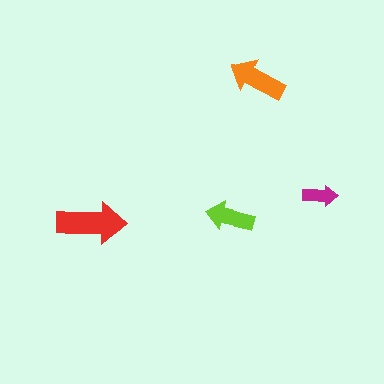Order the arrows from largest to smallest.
the red one, the orange one, the lime one, the magenta one.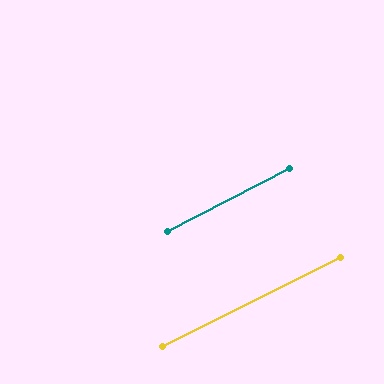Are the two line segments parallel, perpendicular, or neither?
Parallel — their directions differ by only 0.7°.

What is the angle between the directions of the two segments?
Approximately 1 degree.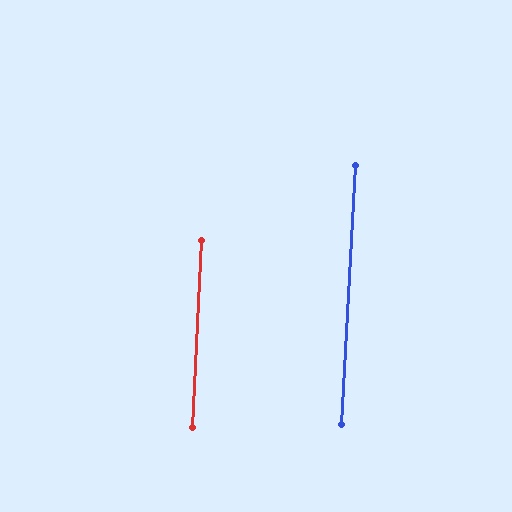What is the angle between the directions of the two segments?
Approximately 1 degree.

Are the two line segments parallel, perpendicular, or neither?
Parallel — their directions differ by only 0.6°.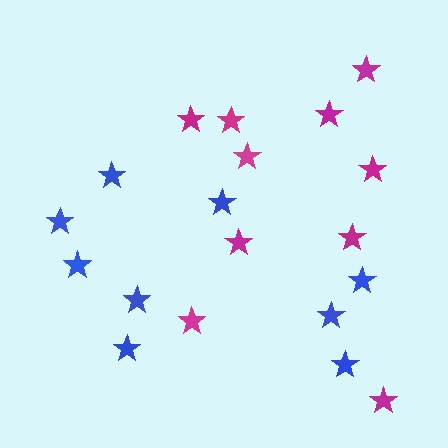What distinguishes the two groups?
There are 2 groups: one group of blue stars (9) and one group of magenta stars (10).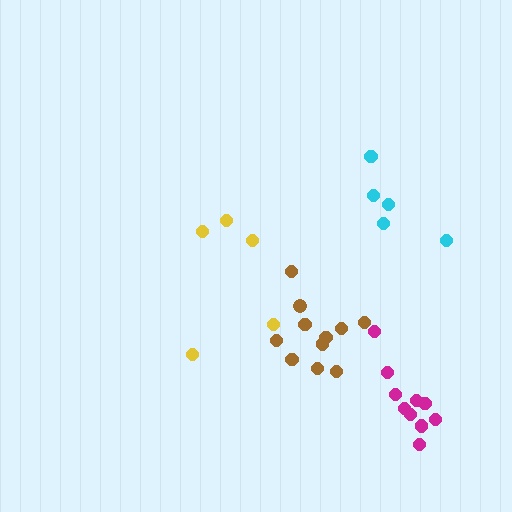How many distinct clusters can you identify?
There are 4 distinct clusters.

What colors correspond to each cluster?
The clusters are colored: magenta, brown, yellow, cyan.